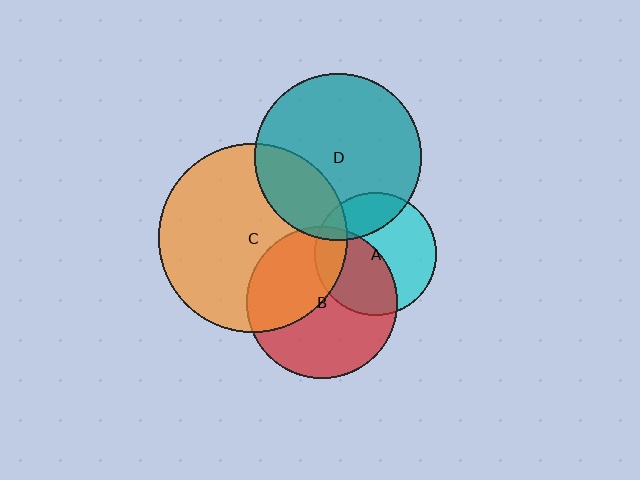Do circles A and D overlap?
Yes.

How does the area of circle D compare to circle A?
Approximately 1.8 times.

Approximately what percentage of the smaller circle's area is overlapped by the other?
Approximately 25%.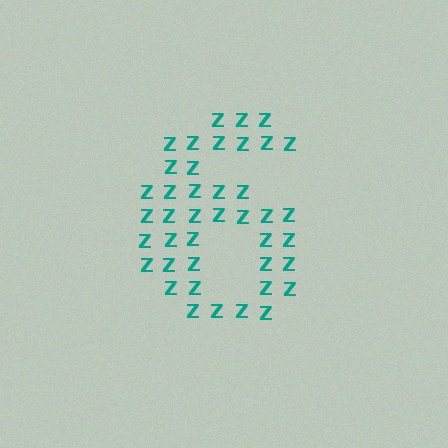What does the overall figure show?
The overall figure shows the digit 6.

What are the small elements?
The small elements are letter Z's.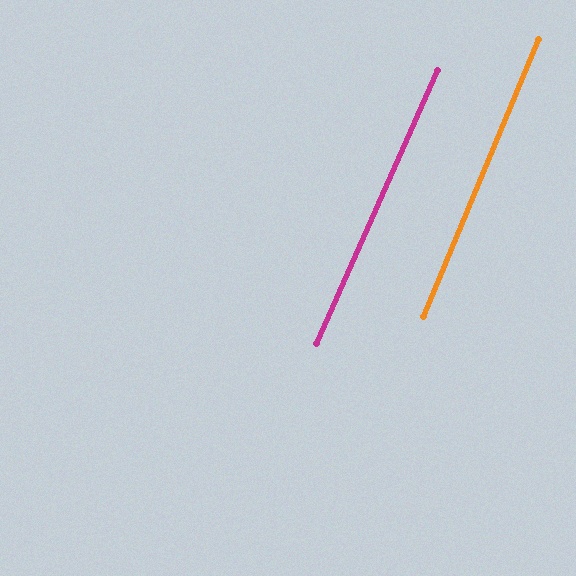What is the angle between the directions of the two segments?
Approximately 1 degree.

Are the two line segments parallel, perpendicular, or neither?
Parallel — their directions differ by only 1.2°.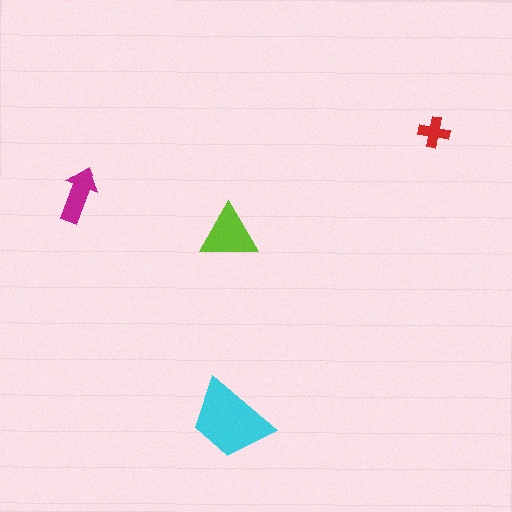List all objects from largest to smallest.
The cyan trapezoid, the lime triangle, the magenta arrow, the red cross.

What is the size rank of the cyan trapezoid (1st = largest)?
1st.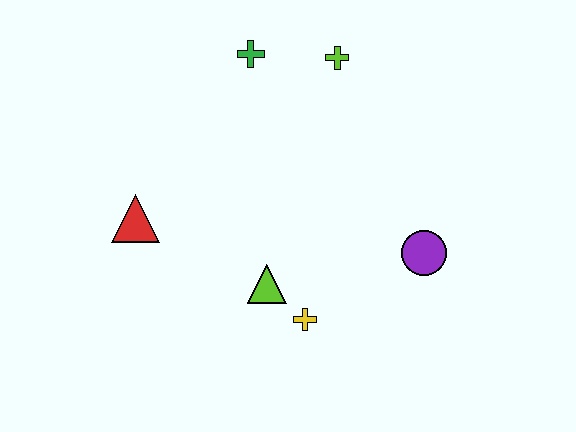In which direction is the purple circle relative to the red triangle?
The purple circle is to the right of the red triangle.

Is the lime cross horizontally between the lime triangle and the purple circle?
Yes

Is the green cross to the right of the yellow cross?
No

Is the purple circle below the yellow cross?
No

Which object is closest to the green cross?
The lime cross is closest to the green cross.